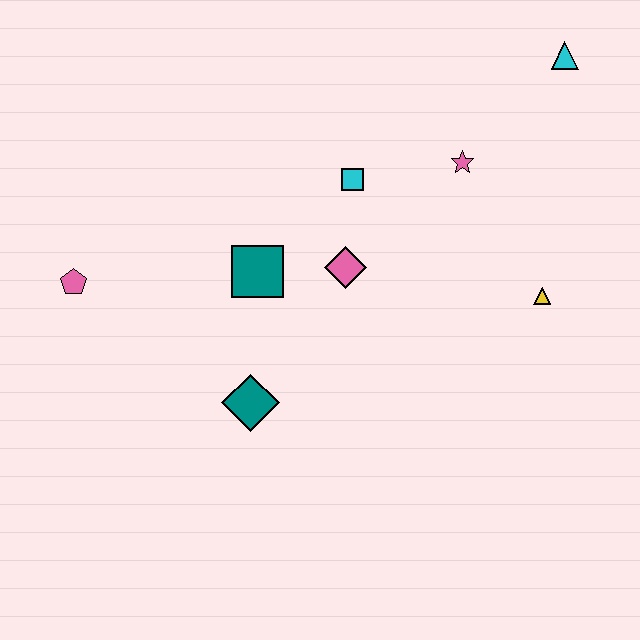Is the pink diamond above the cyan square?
No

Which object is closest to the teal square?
The pink diamond is closest to the teal square.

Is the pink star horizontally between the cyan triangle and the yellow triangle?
No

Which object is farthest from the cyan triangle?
The pink pentagon is farthest from the cyan triangle.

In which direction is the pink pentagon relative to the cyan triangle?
The pink pentagon is to the left of the cyan triangle.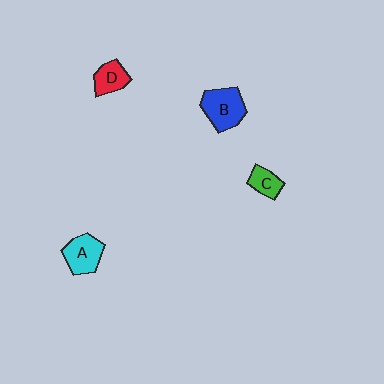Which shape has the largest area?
Shape B (blue).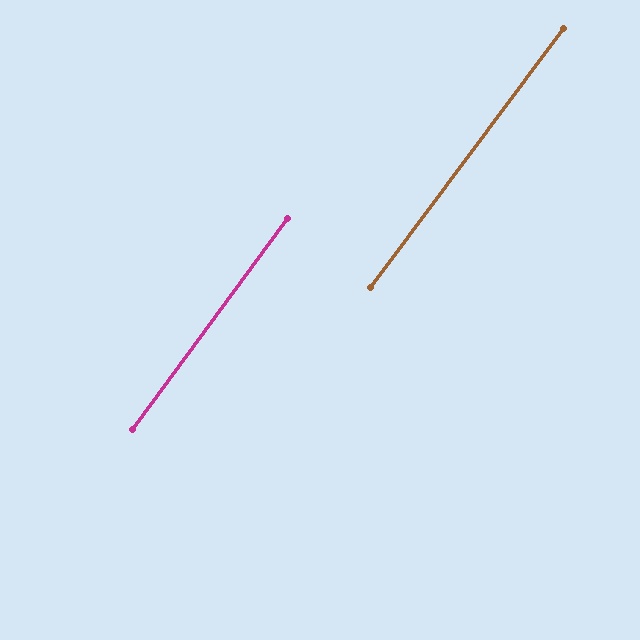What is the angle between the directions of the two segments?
Approximately 0 degrees.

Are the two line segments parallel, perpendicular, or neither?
Parallel — their directions differ by only 0.2°.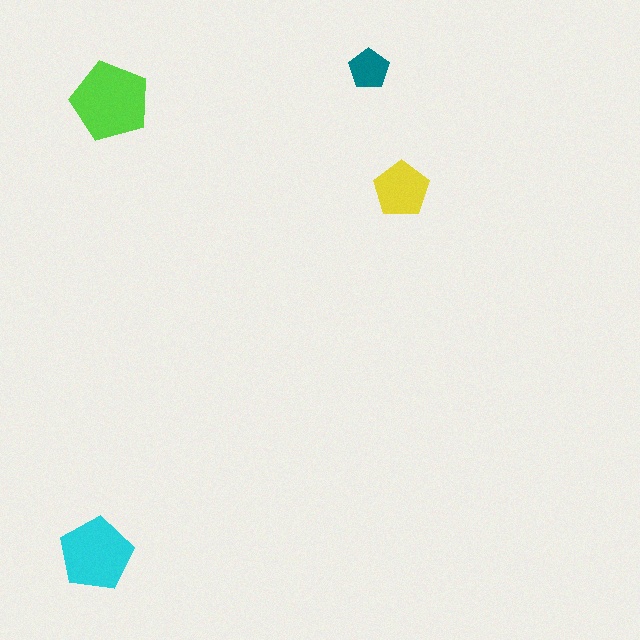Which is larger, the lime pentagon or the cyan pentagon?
The lime one.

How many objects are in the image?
There are 4 objects in the image.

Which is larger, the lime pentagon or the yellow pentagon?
The lime one.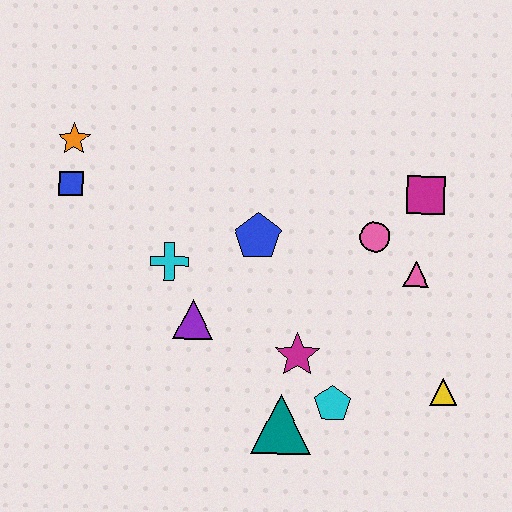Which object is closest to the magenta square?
The pink circle is closest to the magenta square.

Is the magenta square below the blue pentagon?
No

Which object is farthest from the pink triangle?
The orange star is farthest from the pink triangle.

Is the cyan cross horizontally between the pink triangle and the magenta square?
No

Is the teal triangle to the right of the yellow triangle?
No